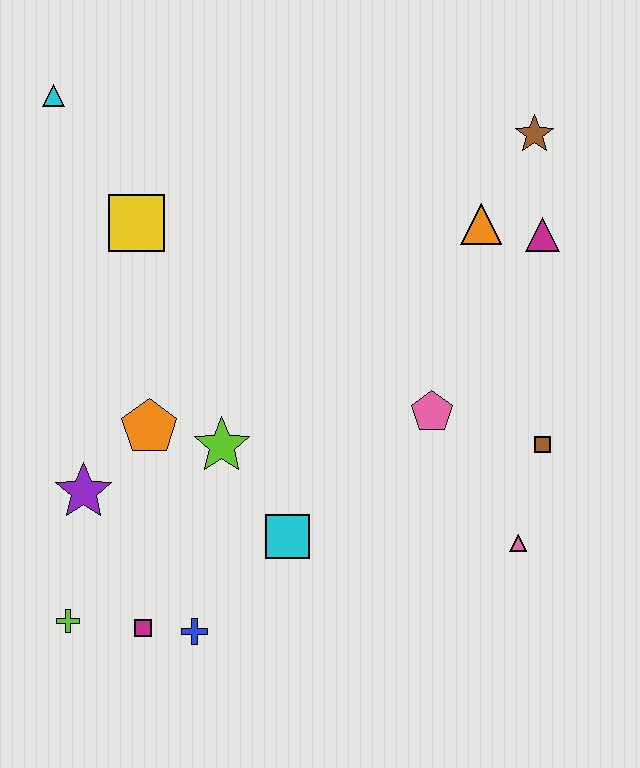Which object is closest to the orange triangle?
The magenta triangle is closest to the orange triangle.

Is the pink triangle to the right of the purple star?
Yes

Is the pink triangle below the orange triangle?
Yes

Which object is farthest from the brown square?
The cyan triangle is farthest from the brown square.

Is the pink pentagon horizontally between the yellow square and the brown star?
Yes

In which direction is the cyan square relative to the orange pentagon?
The cyan square is to the right of the orange pentagon.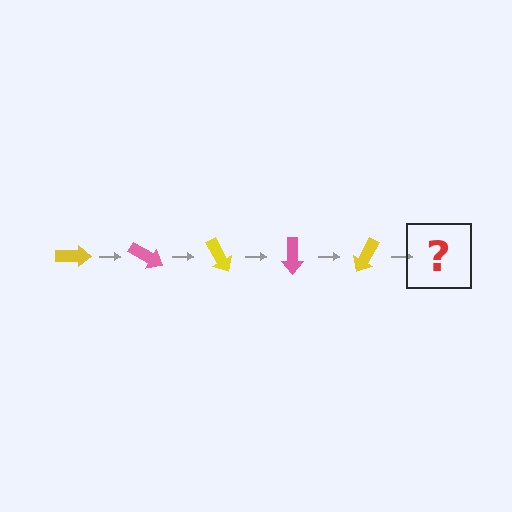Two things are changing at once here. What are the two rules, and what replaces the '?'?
The two rules are that it rotates 30 degrees each step and the color cycles through yellow and pink. The '?' should be a pink arrow, rotated 150 degrees from the start.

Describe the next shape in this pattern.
It should be a pink arrow, rotated 150 degrees from the start.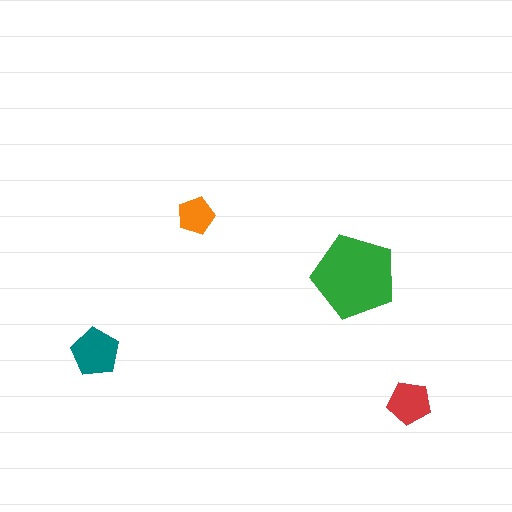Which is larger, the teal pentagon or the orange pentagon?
The teal one.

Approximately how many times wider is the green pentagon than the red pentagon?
About 2 times wider.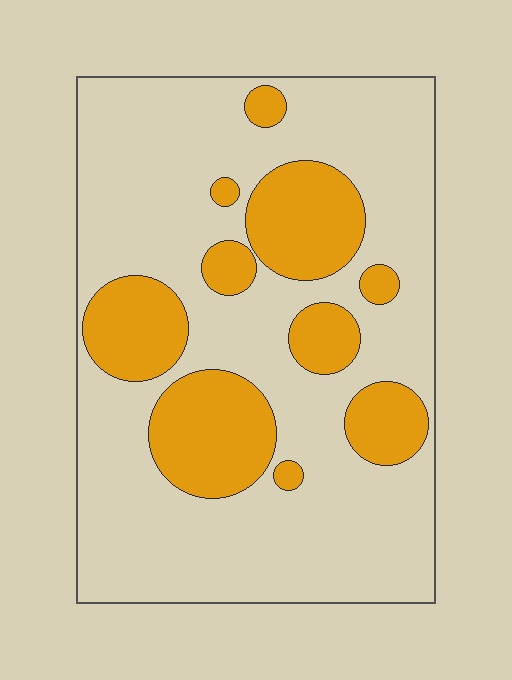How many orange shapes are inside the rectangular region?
10.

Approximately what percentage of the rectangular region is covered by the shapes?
Approximately 25%.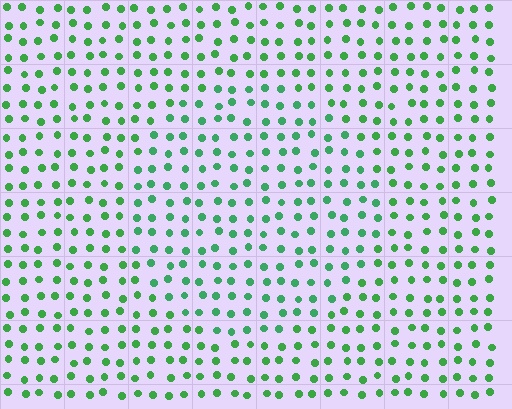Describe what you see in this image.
The image is filled with small green elements in a uniform arrangement. A circle-shaped region is visible where the elements are tinted to a slightly different hue, forming a subtle color boundary.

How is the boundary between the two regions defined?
The boundary is defined purely by a slight shift in hue (about 18 degrees). Spacing, size, and orientation are identical on both sides.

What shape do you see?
I see a circle.